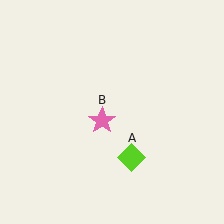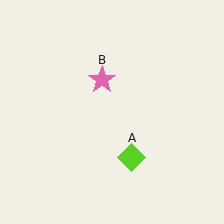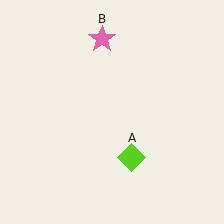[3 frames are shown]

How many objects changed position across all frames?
1 object changed position: pink star (object B).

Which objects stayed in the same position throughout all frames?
Lime diamond (object A) remained stationary.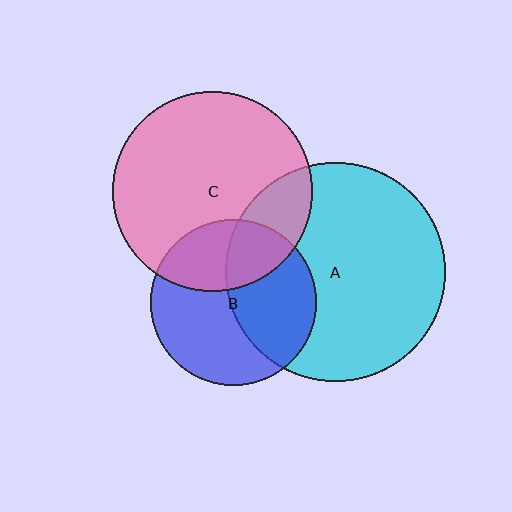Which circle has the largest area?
Circle A (cyan).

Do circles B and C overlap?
Yes.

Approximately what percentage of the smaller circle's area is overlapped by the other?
Approximately 30%.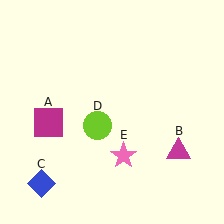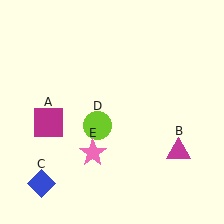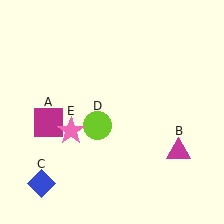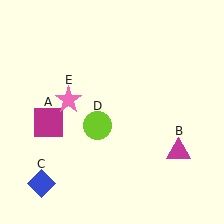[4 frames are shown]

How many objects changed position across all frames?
1 object changed position: pink star (object E).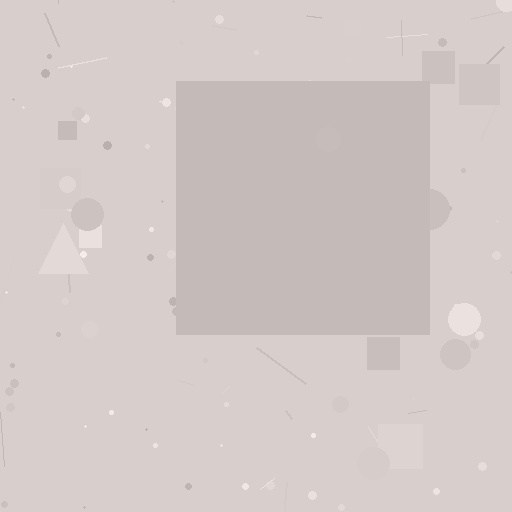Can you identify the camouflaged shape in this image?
The camouflaged shape is a square.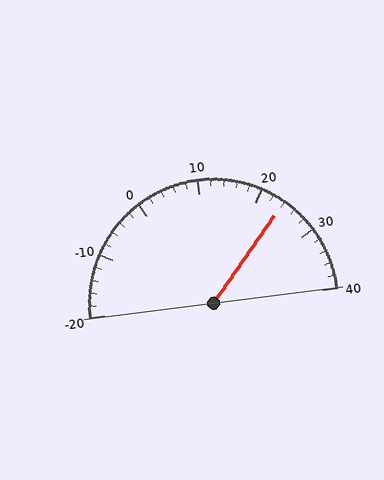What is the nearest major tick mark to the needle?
The nearest major tick mark is 20.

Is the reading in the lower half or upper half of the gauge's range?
The reading is in the upper half of the range (-20 to 40).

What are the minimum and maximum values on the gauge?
The gauge ranges from -20 to 40.